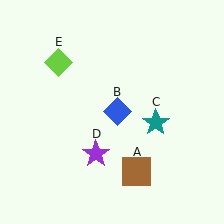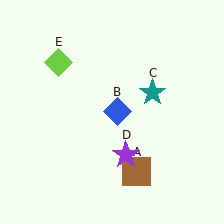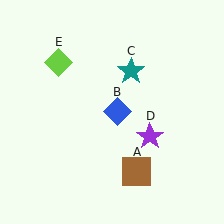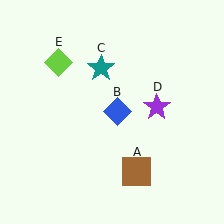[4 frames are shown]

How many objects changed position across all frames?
2 objects changed position: teal star (object C), purple star (object D).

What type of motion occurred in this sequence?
The teal star (object C), purple star (object D) rotated counterclockwise around the center of the scene.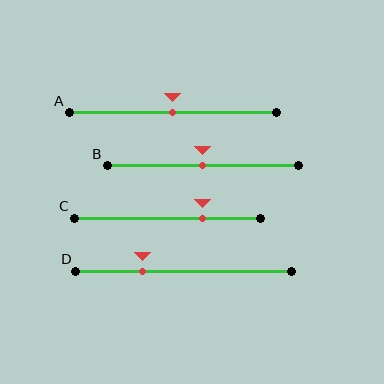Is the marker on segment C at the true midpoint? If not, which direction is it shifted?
No, the marker on segment C is shifted to the right by about 19% of the segment length.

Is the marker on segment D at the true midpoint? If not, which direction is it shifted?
No, the marker on segment D is shifted to the left by about 19% of the segment length.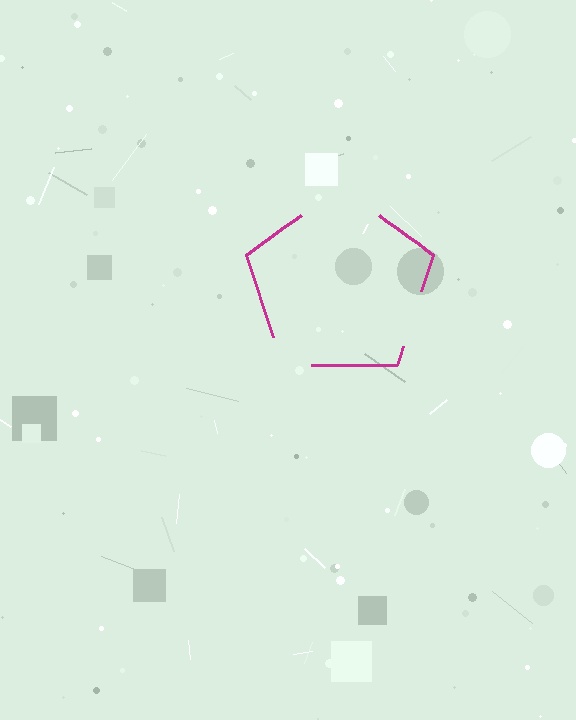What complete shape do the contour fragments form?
The contour fragments form a pentagon.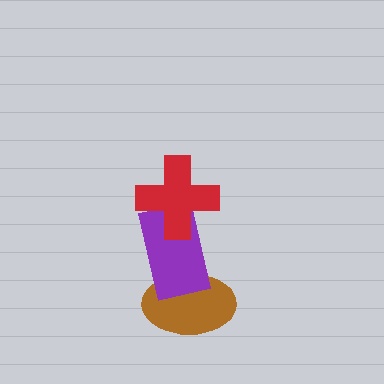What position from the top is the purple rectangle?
The purple rectangle is 2nd from the top.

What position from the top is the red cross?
The red cross is 1st from the top.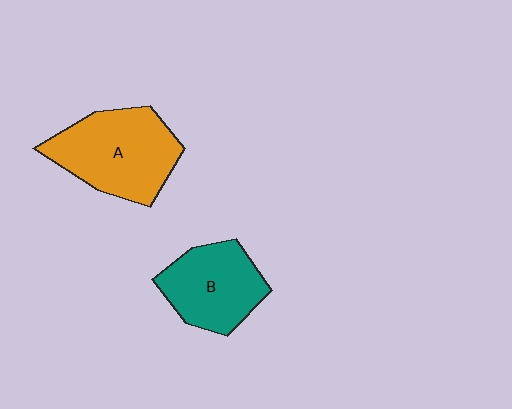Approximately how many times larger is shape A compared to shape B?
Approximately 1.3 times.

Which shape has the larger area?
Shape A (orange).